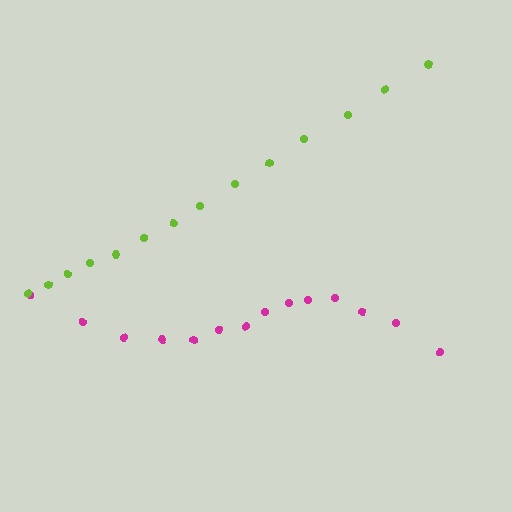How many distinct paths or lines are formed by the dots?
There are 2 distinct paths.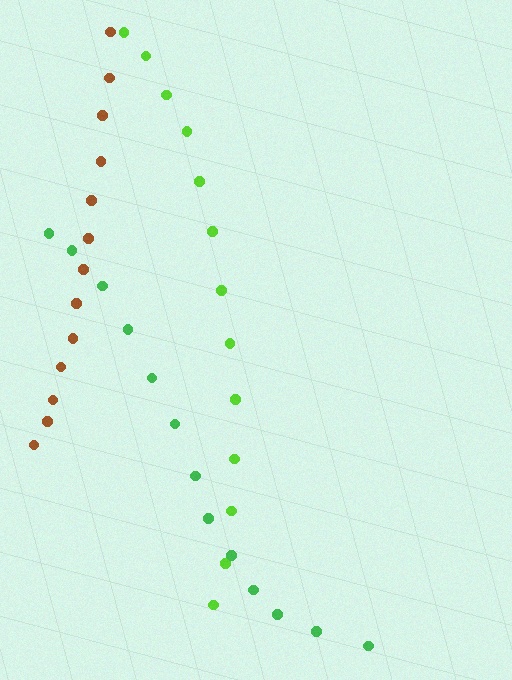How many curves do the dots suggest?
There are 3 distinct paths.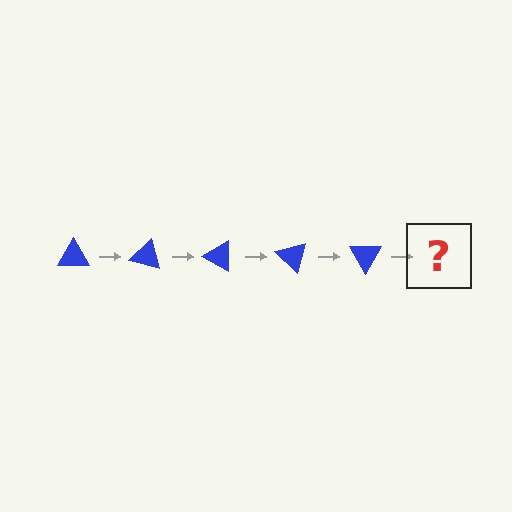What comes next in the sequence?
The next element should be a blue triangle rotated 75 degrees.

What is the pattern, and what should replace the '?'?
The pattern is that the triangle rotates 15 degrees each step. The '?' should be a blue triangle rotated 75 degrees.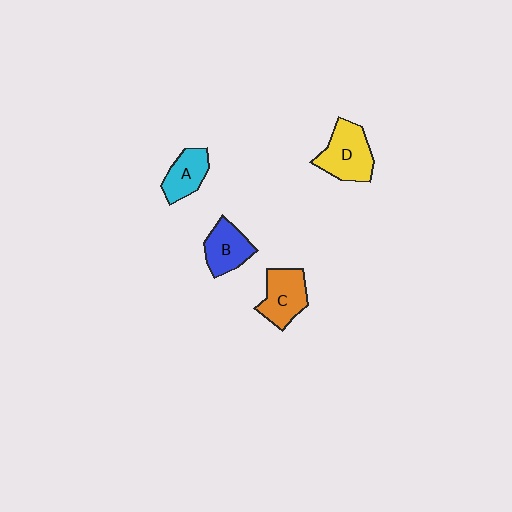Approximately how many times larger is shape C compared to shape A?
Approximately 1.3 times.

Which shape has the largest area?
Shape D (yellow).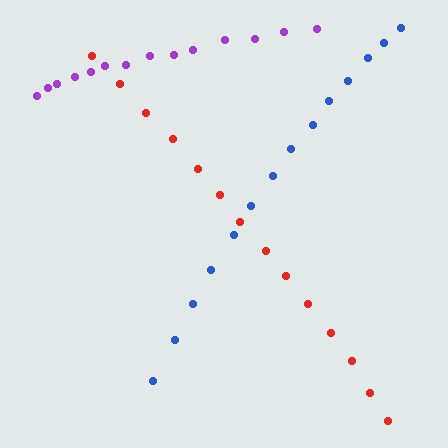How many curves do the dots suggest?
There are 3 distinct paths.